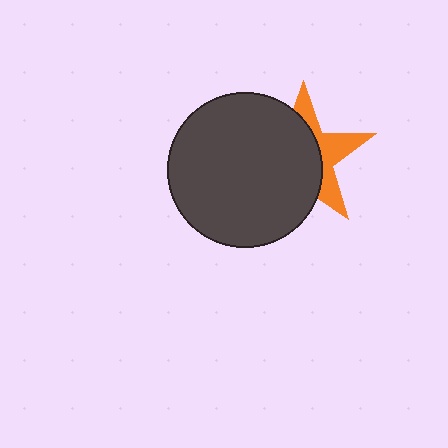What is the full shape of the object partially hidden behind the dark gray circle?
The partially hidden object is an orange star.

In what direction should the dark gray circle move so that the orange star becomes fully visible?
The dark gray circle should move left. That is the shortest direction to clear the overlap and leave the orange star fully visible.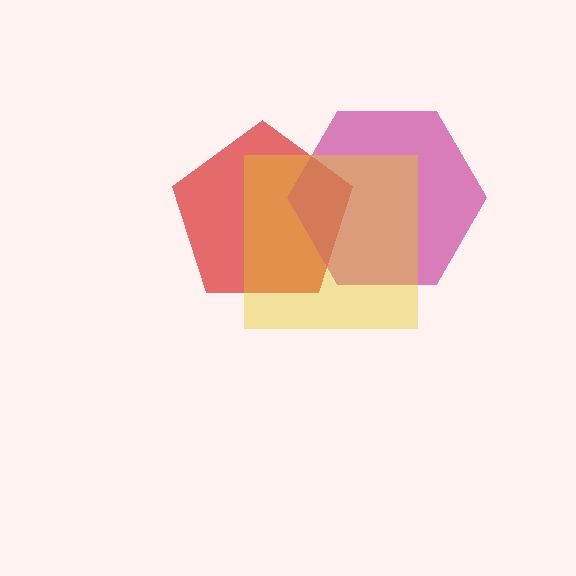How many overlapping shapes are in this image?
There are 3 overlapping shapes in the image.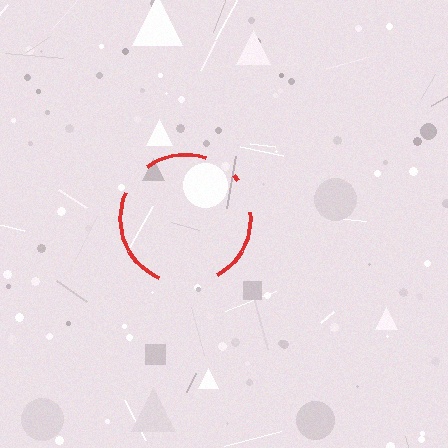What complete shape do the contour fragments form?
The contour fragments form a circle.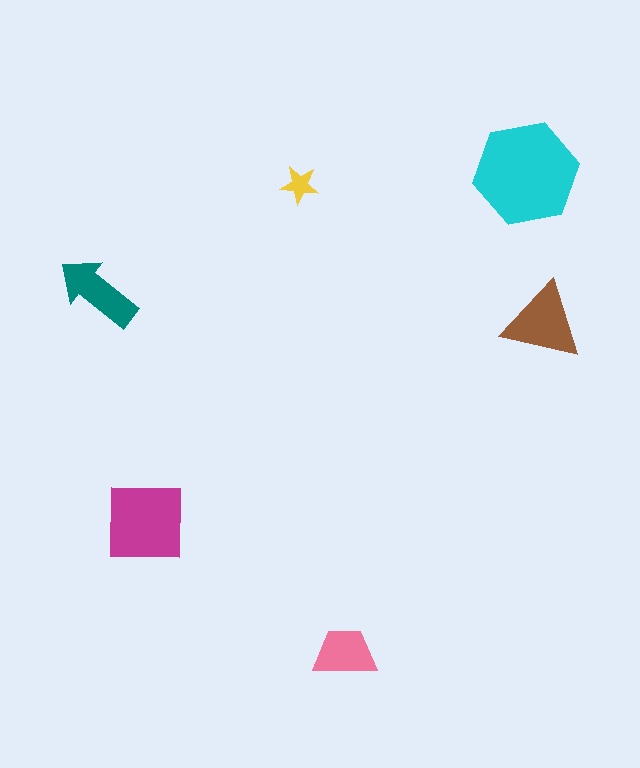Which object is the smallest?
The yellow star.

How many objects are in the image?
There are 6 objects in the image.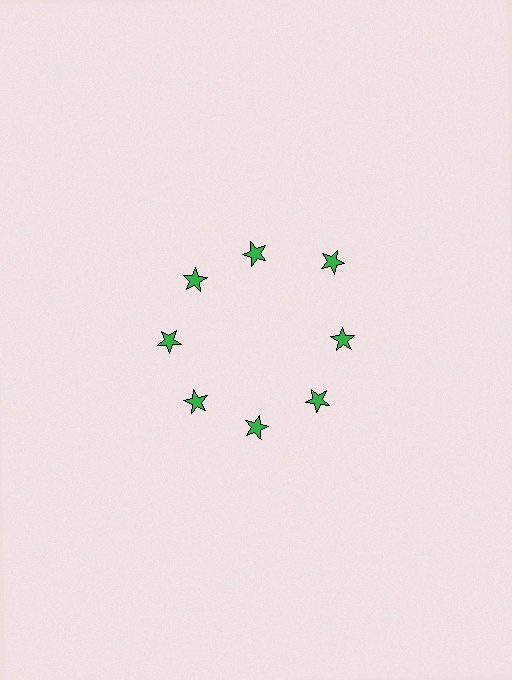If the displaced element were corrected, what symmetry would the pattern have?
It would have 8-fold rotational symmetry — the pattern would map onto itself every 45 degrees.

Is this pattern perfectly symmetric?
No. The 8 green stars are arranged in a ring, but one element near the 2 o'clock position is pushed outward from the center, breaking the 8-fold rotational symmetry.